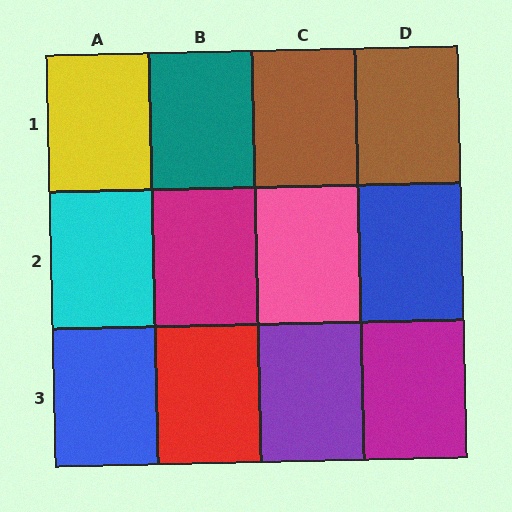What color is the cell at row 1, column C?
Brown.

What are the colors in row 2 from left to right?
Cyan, magenta, pink, blue.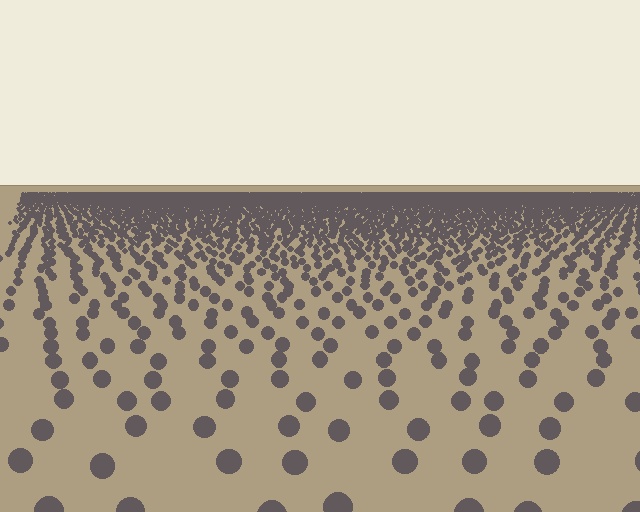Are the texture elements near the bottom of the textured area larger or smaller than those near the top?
Larger. Near the bottom, elements are closer to the viewer and appear at a bigger on-screen size.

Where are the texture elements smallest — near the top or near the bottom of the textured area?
Near the top.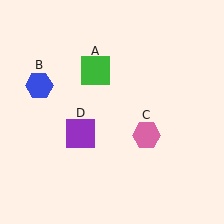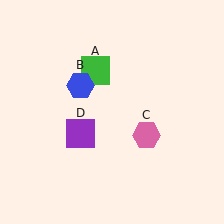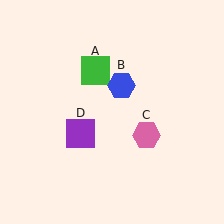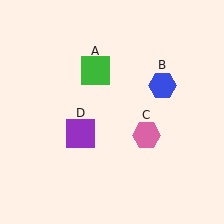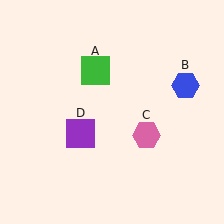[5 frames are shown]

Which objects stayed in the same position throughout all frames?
Green square (object A) and pink hexagon (object C) and purple square (object D) remained stationary.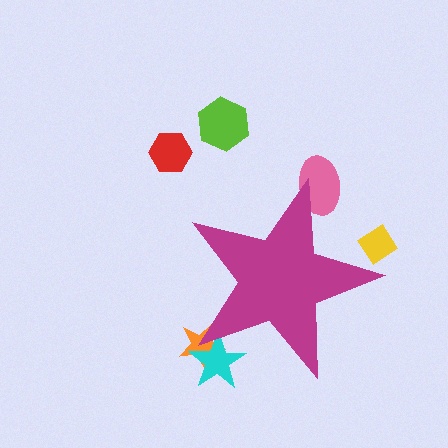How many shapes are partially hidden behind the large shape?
4 shapes are partially hidden.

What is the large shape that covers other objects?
A magenta star.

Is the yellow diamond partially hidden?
Yes, the yellow diamond is partially hidden behind the magenta star.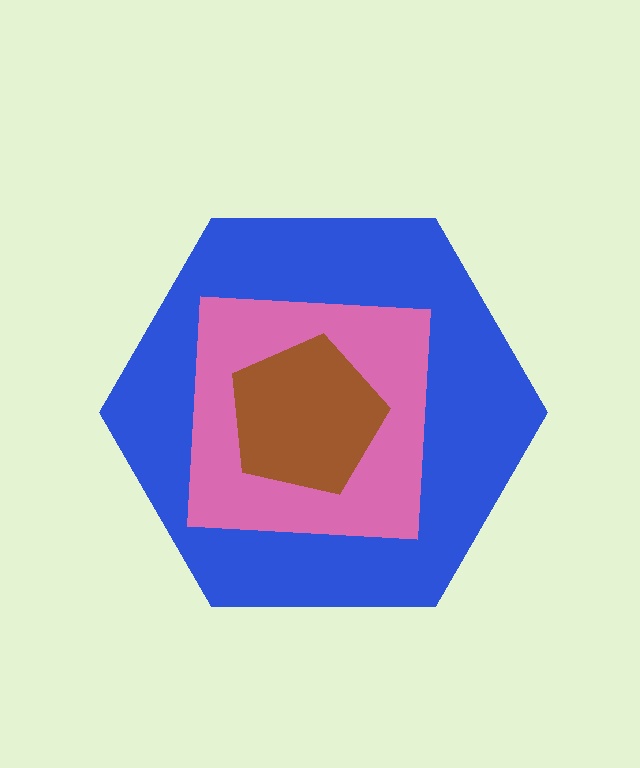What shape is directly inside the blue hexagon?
The pink square.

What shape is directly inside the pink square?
The brown pentagon.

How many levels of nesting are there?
3.